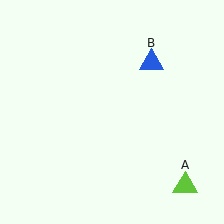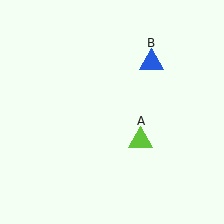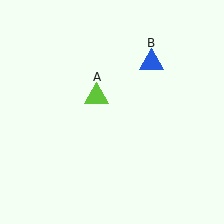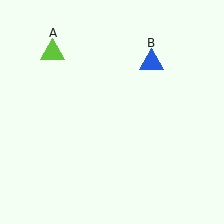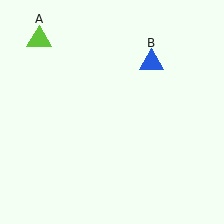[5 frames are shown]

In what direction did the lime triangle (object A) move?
The lime triangle (object A) moved up and to the left.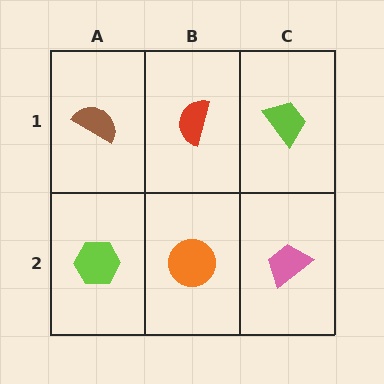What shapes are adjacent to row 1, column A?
A lime hexagon (row 2, column A), a red semicircle (row 1, column B).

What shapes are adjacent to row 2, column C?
A lime trapezoid (row 1, column C), an orange circle (row 2, column B).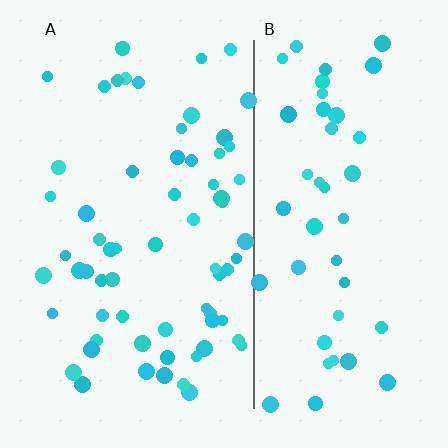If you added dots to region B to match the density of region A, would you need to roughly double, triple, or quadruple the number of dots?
Approximately double.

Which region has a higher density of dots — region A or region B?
A (the left).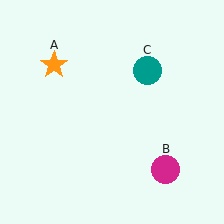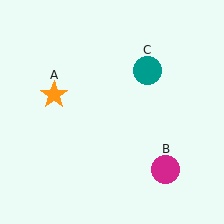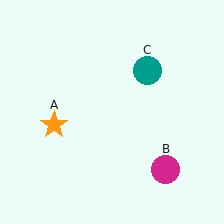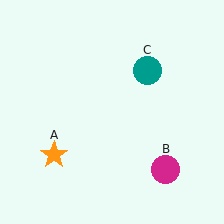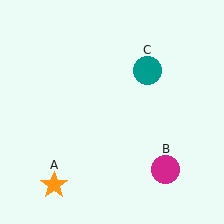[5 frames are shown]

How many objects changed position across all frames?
1 object changed position: orange star (object A).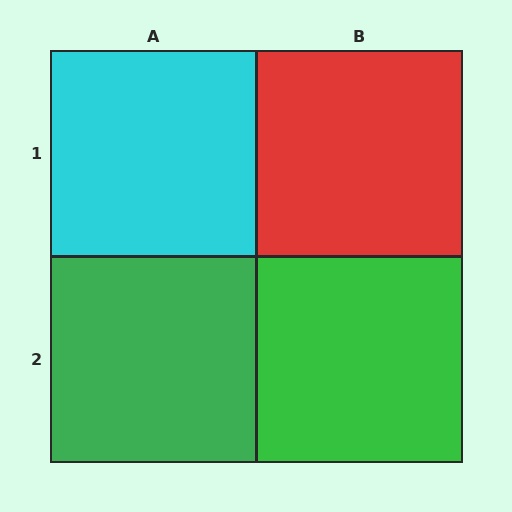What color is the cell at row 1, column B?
Red.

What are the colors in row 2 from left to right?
Green, green.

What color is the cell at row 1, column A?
Cyan.